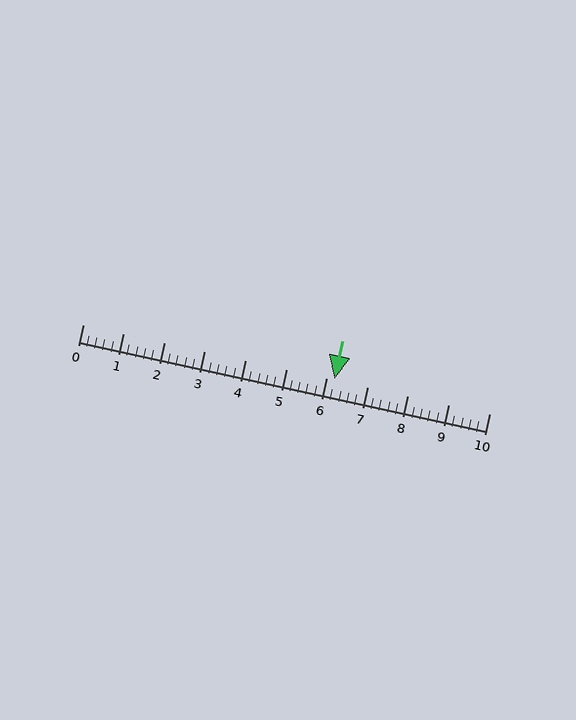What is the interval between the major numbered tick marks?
The major tick marks are spaced 1 units apart.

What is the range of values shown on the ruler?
The ruler shows values from 0 to 10.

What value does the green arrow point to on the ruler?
The green arrow points to approximately 6.2.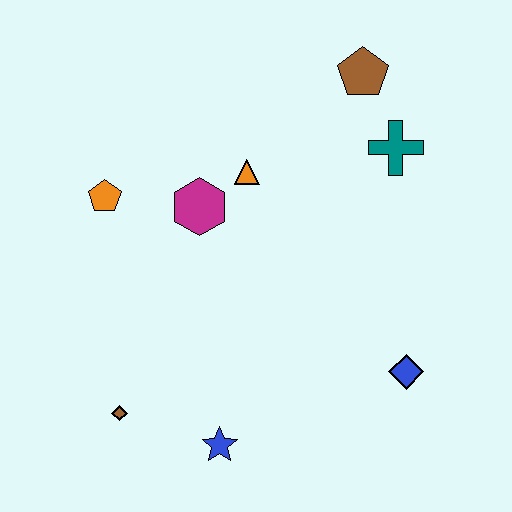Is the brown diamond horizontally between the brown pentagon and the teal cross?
No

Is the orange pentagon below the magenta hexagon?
No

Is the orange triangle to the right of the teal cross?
No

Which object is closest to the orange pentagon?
The magenta hexagon is closest to the orange pentagon.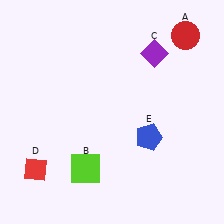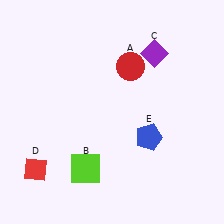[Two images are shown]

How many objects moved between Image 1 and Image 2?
1 object moved between the two images.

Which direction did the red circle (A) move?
The red circle (A) moved left.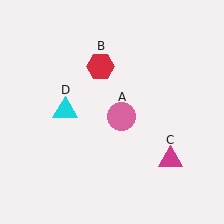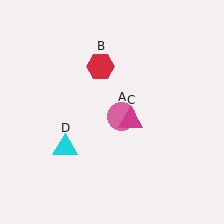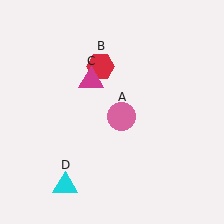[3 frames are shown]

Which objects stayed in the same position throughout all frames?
Pink circle (object A) and red hexagon (object B) remained stationary.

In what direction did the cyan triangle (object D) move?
The cyan triangle (object D) moved down.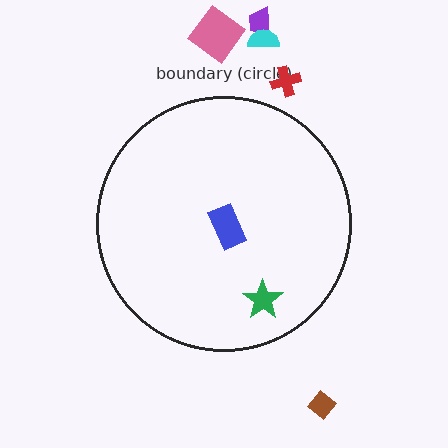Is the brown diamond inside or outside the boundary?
Outside.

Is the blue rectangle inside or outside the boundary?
Inside.